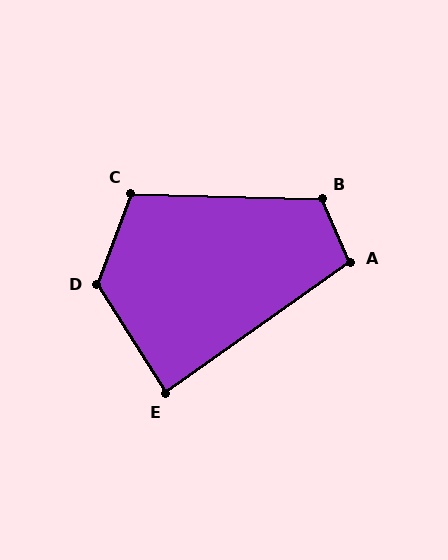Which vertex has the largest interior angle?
D, at approximately 127 degrees.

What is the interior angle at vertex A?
Approximately 102 degrees (obtuse).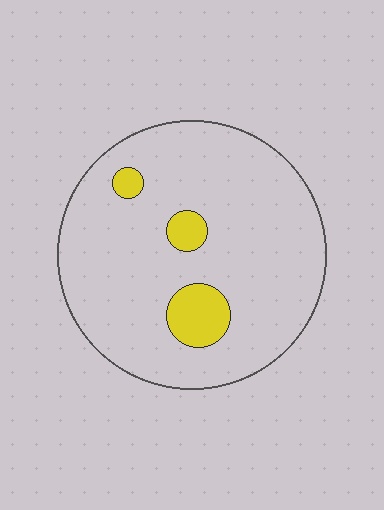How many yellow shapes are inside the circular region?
3.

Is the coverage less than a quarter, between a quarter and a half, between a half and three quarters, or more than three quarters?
Less than a quarter.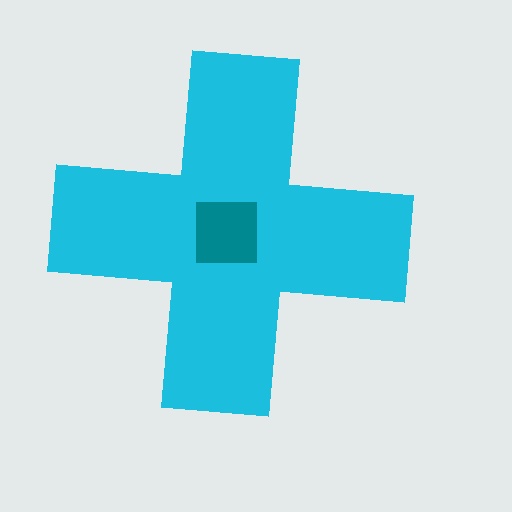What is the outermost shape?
The cyan cross.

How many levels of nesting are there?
2.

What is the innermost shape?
The teal square.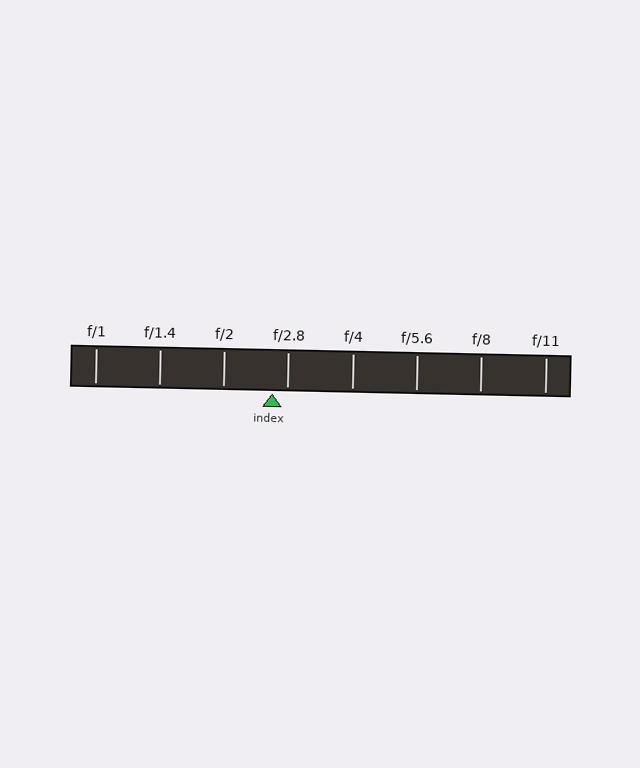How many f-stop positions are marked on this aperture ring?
There are 8 f-stop positions marked.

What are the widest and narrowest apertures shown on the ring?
The widest aperture shown is f/1 and the narrowest is f/11.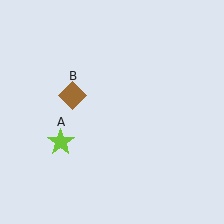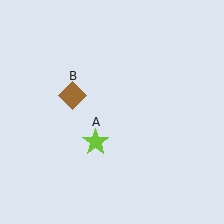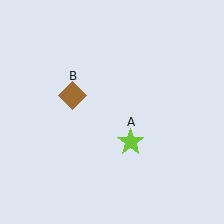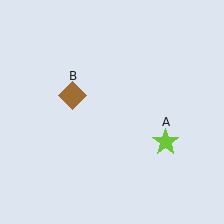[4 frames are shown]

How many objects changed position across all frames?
1 object changed position: lime star (object A).